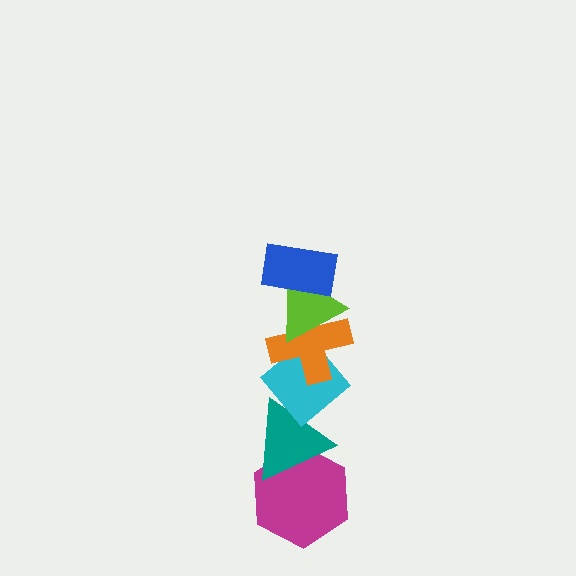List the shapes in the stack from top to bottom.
From top to bottom: the blue rectangle, the lime triangle, the orange cross, the cyan diamond, the teal triangle, the magenta hexagon.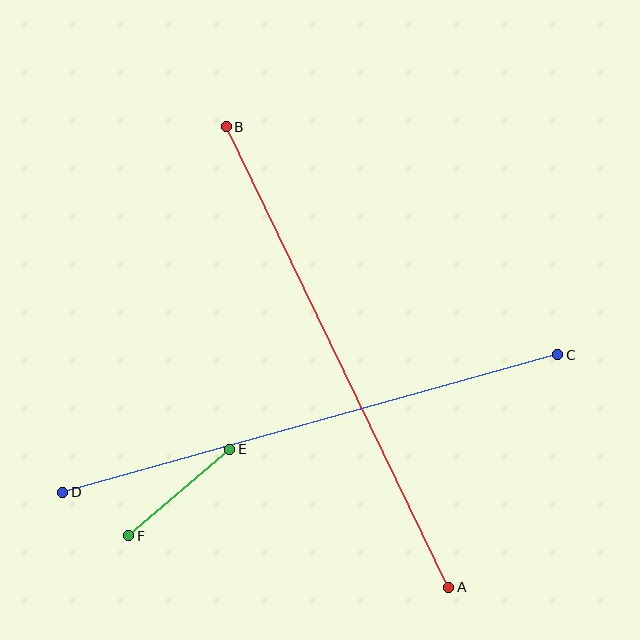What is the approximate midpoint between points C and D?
The midpoint is at approximately (310, 424) pixels.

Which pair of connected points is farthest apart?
Points C and D are farthest apart.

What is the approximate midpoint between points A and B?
The midpoint is at approximately (338, 357) pixels.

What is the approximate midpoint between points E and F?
The midpoint is at approximately (179, 492) pixels.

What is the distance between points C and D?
The distance is approximately 514 pixels.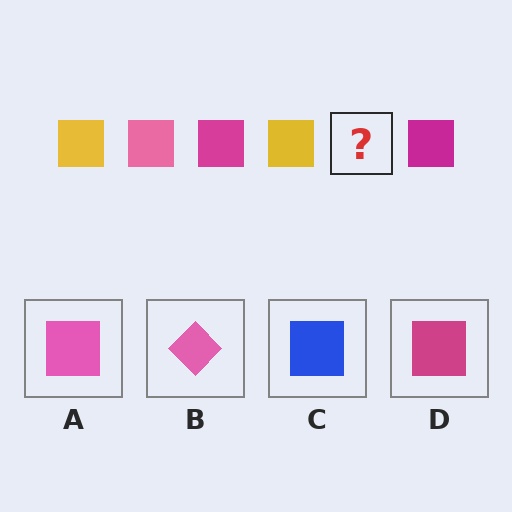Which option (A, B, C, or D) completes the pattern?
A.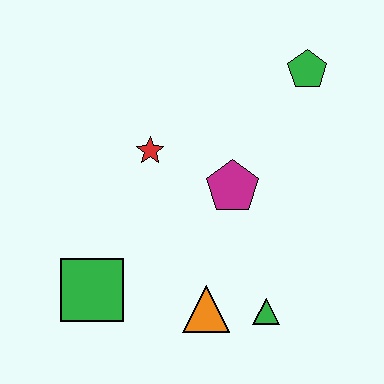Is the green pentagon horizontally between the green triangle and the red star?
No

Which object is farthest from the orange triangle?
The green pentagon is farthest from the orange triangle.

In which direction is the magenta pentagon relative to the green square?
The magenta pentagon is to the right of the green square.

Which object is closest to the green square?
The orange triangle is closest to the green square.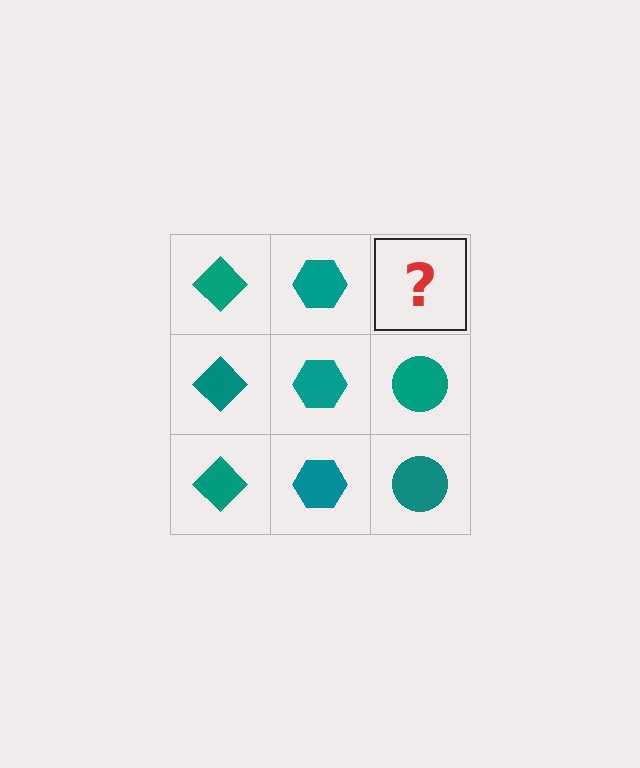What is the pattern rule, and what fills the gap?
The rule is that each column has a consistent shape. The gap should be filled with a teal circle.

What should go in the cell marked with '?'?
The missing cell should contain a teal circle.